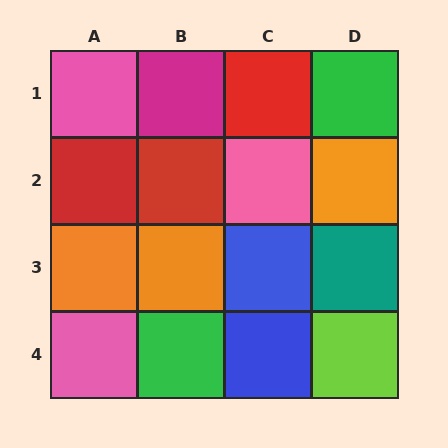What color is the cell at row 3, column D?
Teal.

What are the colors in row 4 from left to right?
Pink, green, blue, lime.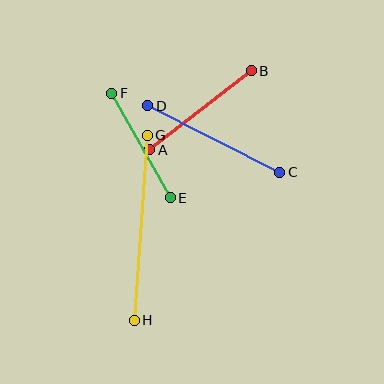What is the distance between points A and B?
The distance is approximately 129 pixels.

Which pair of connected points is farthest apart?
Points G and H are farthest apart.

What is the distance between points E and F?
The distance is approximately 120 pixels.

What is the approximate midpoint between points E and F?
The midpoint is at approximately (141, 145) pixels.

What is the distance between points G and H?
The distance is approximately 186 pixels.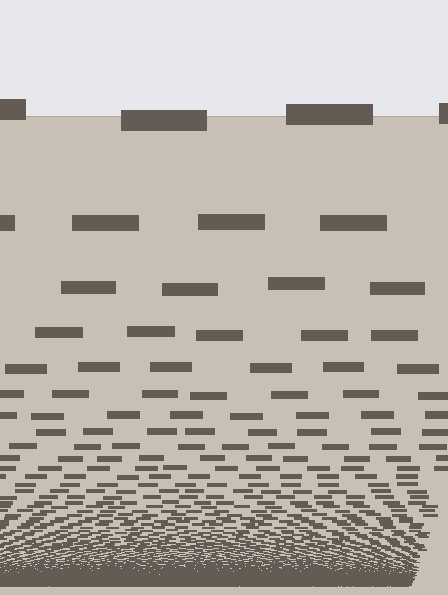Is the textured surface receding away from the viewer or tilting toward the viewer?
The surface appears to tilt toward the viewer. Texture elements get larger and sparser toward the top.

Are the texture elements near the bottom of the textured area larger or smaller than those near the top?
Smaller. The gradient is inverted — elements near the bottom are smaller and denser.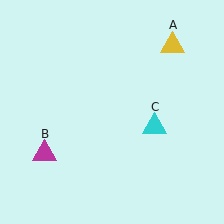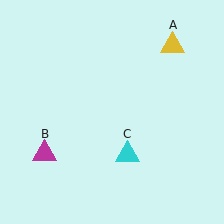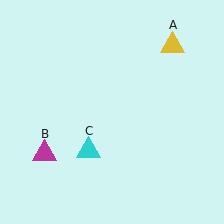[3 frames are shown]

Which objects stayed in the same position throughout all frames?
Yellow triangle (object A) and magenta triangle (object B) remained stationary.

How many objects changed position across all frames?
1 object changed position: cyan triangle (object C).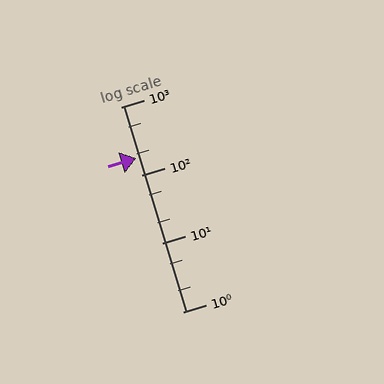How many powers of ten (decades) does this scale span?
The scale spans 3 decades, from 1 to 1000.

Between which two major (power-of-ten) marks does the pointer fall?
The pointer is between 100 and 1000.